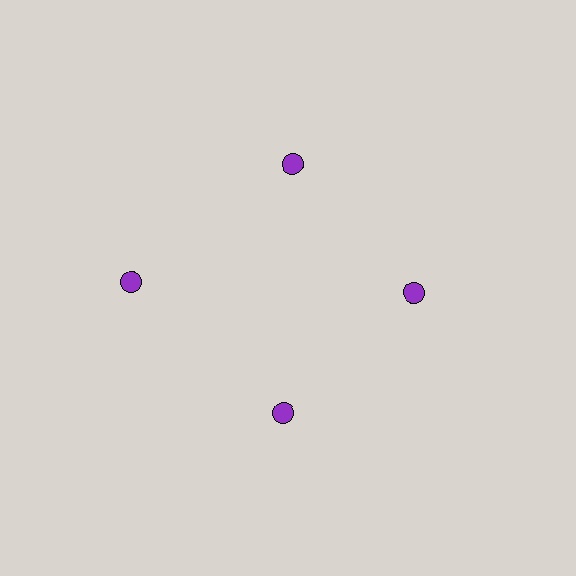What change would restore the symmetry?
The symmetry would be restored by moving it inward, back onto the ring so that all 4 circles sit at equal angles and equal distance from the center.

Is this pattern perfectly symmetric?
No. The 4 purple circles are arranged in a ring, but one element near the 9 o'clock position is pushed outward from the center, breaking the 4-fold rotational symmetry.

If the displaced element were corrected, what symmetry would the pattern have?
It would have 4-fold rotational symmetry — the pattern would map onto itself every 90 degrees.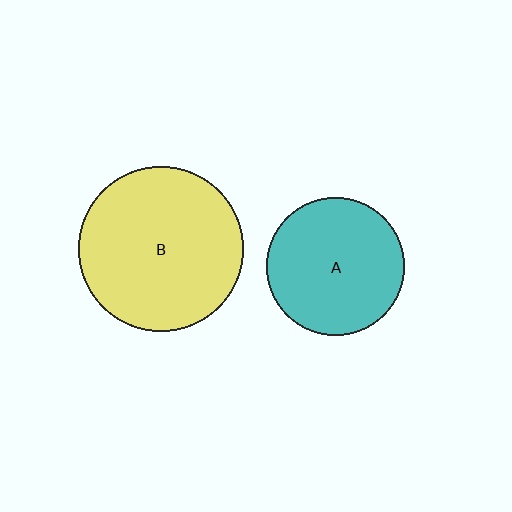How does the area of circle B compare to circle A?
Approximately 1.4 times.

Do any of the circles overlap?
No, none of the circles overlap.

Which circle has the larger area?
Circle B (yellow).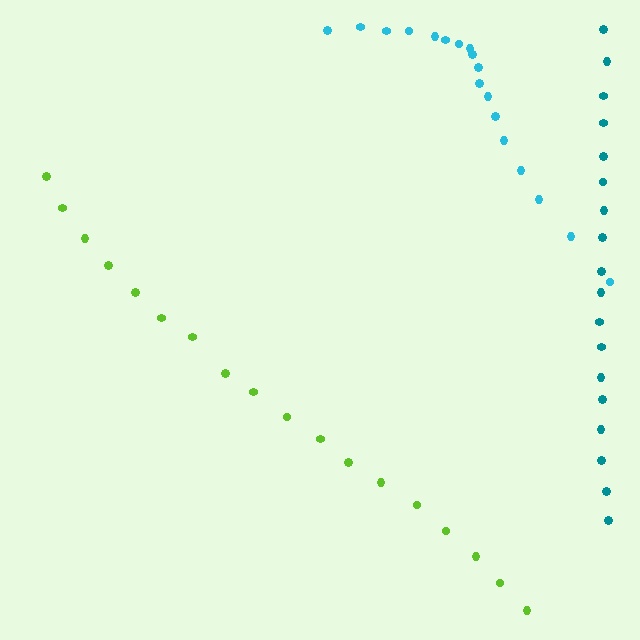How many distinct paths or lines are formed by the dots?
There are 3 distinct paths.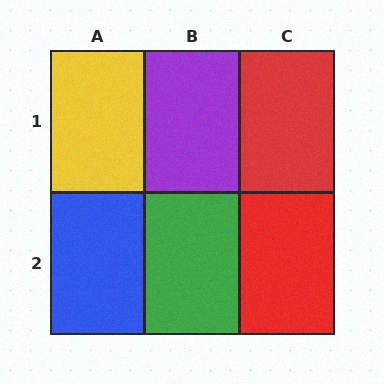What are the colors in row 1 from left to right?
Yellow, purple, red.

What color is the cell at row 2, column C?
Red.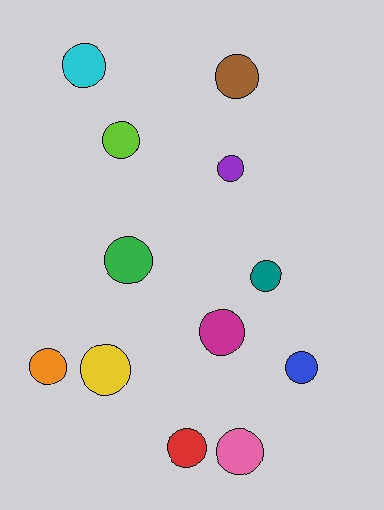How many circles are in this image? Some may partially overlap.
There are 12 circles.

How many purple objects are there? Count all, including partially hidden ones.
There is 1 purple object.